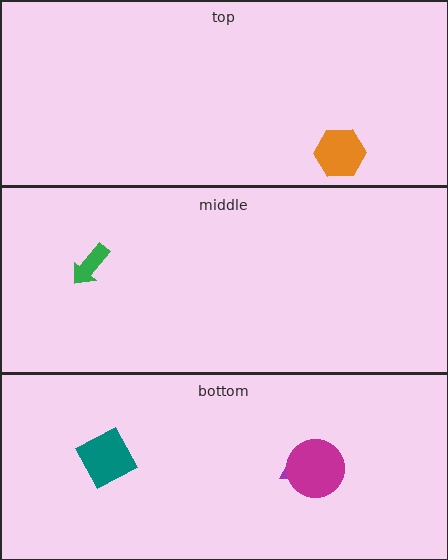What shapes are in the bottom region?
The purple triangle, the teal diamond, the magenta circle.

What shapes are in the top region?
The orange hexagon.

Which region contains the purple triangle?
The bottom region.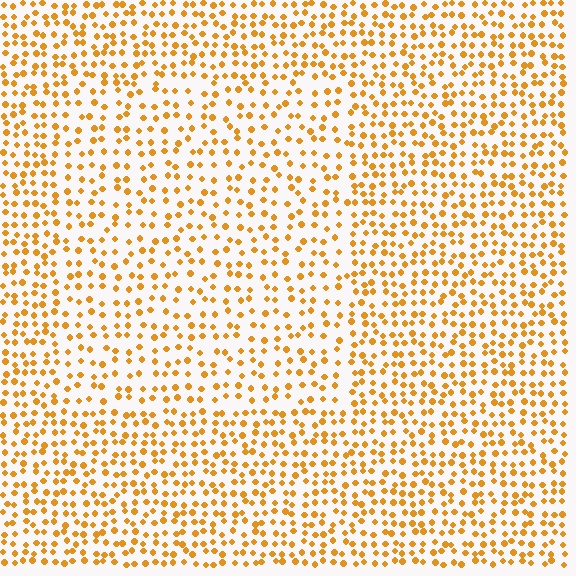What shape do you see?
I see a rectangle.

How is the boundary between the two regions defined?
The boundary is defined by a change in element density (approximately 1.5x ratio). All elements are the same color, size, and shape.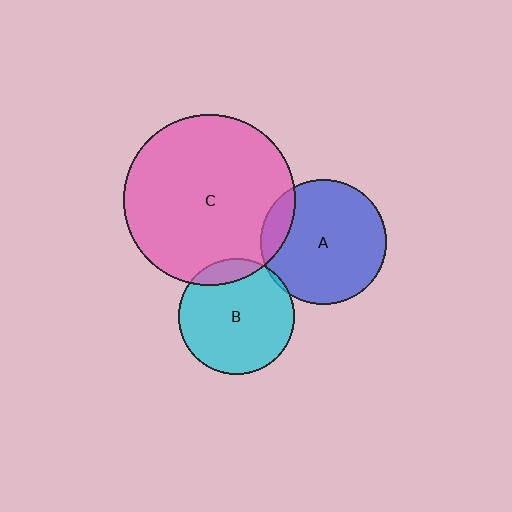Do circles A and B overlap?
Yes.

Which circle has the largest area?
Circle C (pink).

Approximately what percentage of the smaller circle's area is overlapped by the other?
Approximately 5%.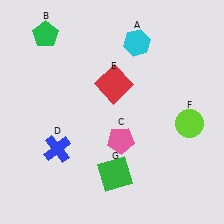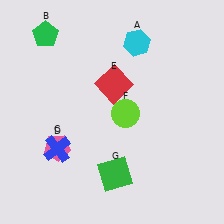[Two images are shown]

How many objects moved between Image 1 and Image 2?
2 objects moved between the two images.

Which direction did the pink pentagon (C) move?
The pink pentagon (C) moved left.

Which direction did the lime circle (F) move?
The lime circle (F) moved left.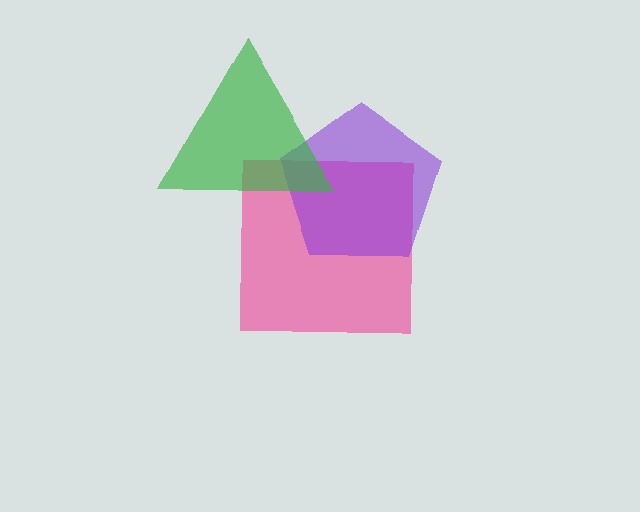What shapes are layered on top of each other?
The layered shapes are: a pink square, a purple pentagon, a green triangle.